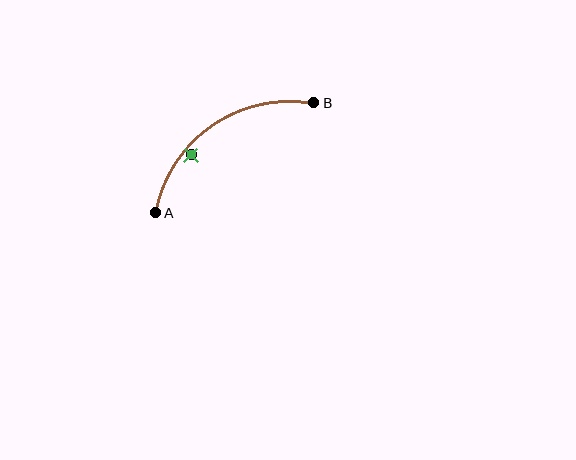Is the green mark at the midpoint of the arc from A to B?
No — the green mark does not lie on the arc at all. It sits slightly inside the curve.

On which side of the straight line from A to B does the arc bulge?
The arc bulges above and to the left of the straight line connecting A and B.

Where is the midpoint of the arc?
The arc midpoint is the point on the curve farthest from the straight line joining A and B. It sits above and to the left of that line.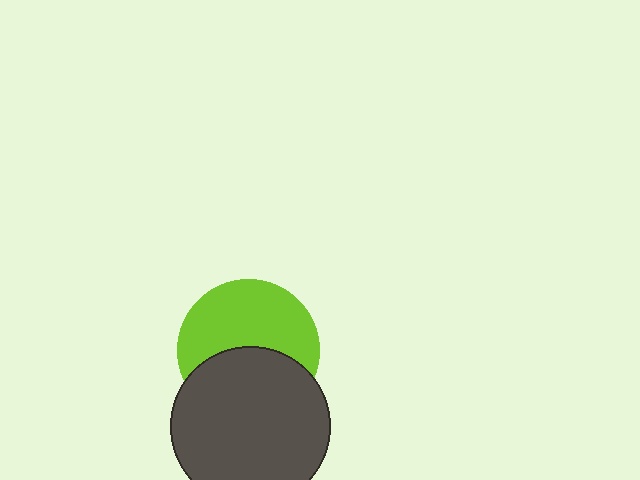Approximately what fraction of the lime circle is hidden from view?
Roughly 44% of the lime circle is hidden behind the dark gray circle.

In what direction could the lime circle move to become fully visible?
The lime circle could move up. That would shift it out from behind the dark gray circle entirely.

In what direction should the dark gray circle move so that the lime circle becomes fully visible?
The dark gray circle should move down. That is the shortest direction to clear the overlap and leave the lime circle fully visible.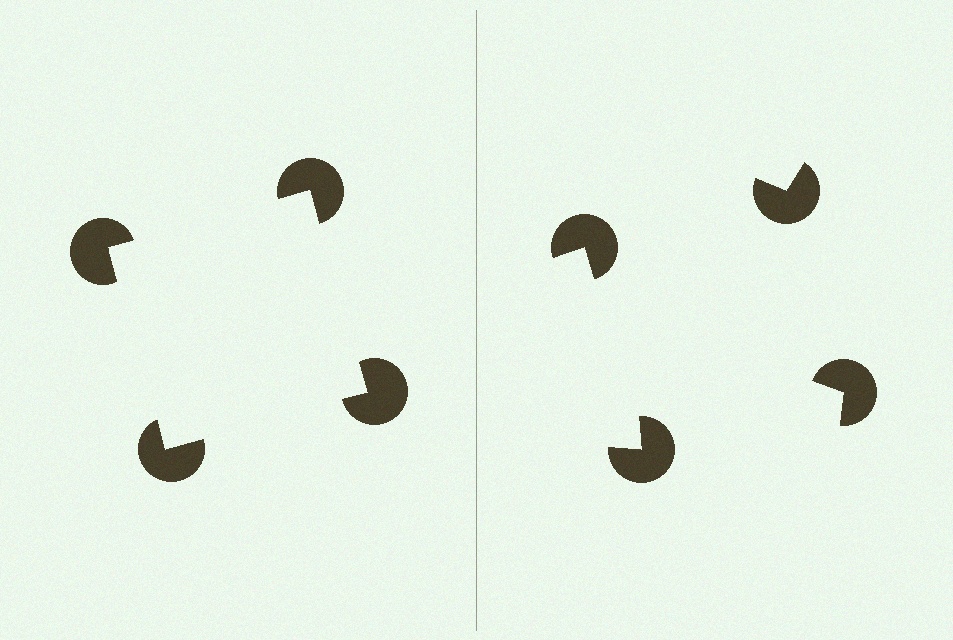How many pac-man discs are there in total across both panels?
8 — 4 on each side.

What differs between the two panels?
The pac-man discs are positioned identically on both sides; only the wedge orientations differ. On the left they align to a square; on the right they are misaligned.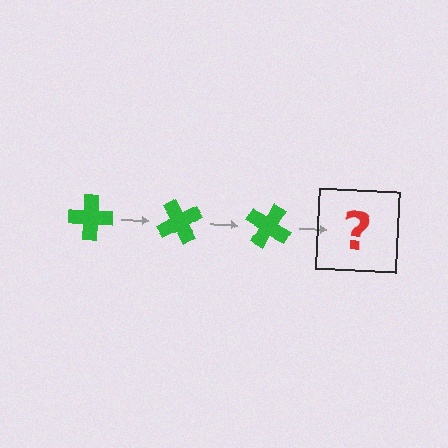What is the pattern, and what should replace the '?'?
The pattern is that the cross rotates 60 degrees each step. The '?' should be a green cross rotated 180 degrees.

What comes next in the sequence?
The next element should be a green cross rotated 180 degrees.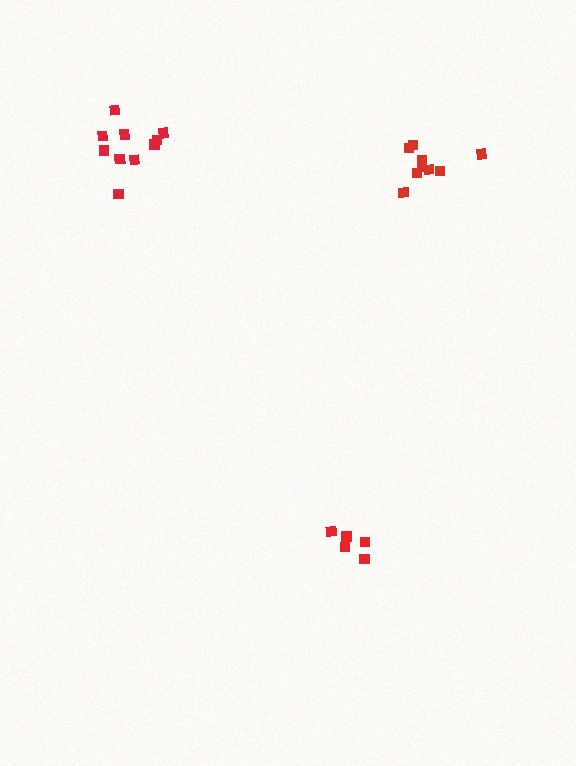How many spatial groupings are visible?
There are 3 spatial groupings.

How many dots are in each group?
Group 1: 5 dots, Group 2: 10 dots, Group 3: 9 dots (24 total).